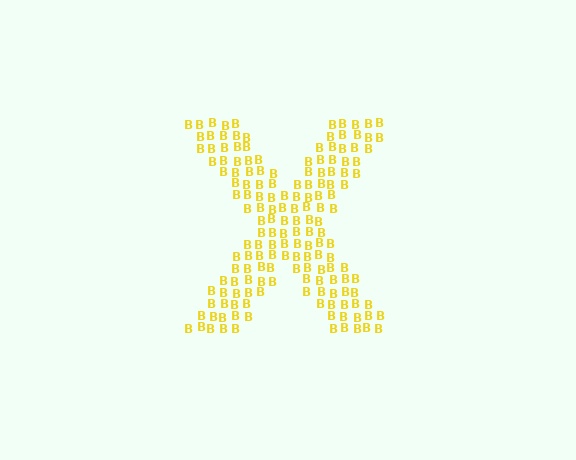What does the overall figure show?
The overall figure shows the letter X.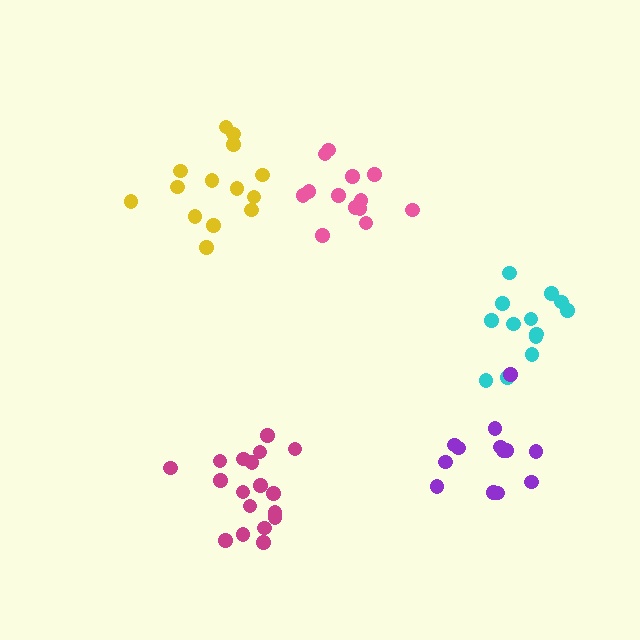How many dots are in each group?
Group 1: 13 dots, Group 2: 14 dots, Group 3: 13 dots, Group 4: 13 dots, Group 5: 18 dots (71 total).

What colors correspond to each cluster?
The clusters are colored: pink, yellow, cyan, purple, magenta.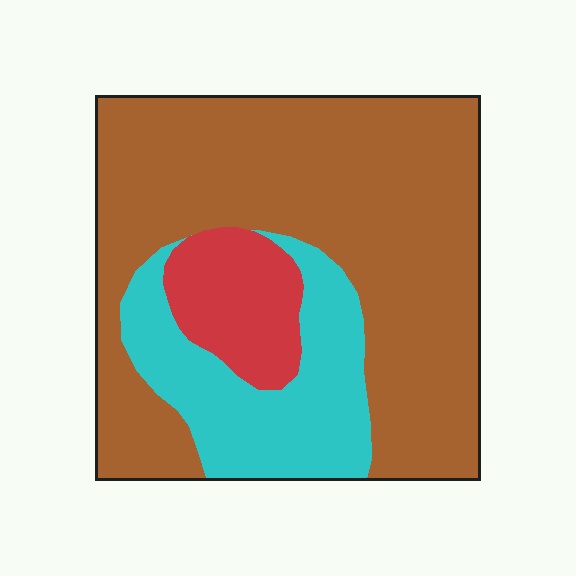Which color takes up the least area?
Red, at roughly 10%.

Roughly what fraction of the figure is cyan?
Cyan covers 23% of the figure.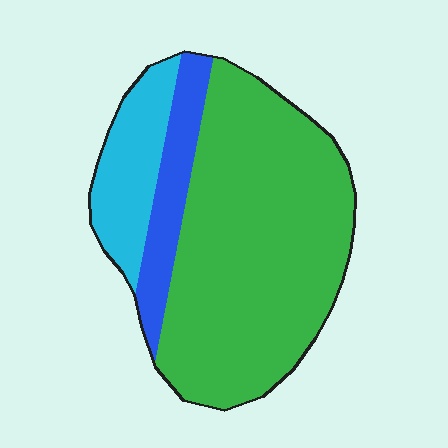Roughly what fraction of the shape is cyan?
Cyan takes up about one sixth (1/6) of the shape.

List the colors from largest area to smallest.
From largest to smallest: green, cyan, blue.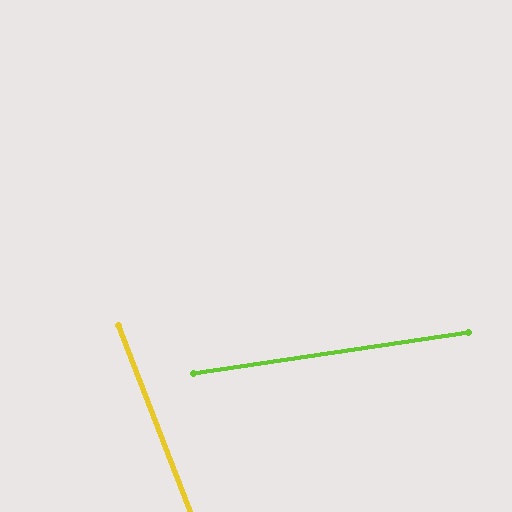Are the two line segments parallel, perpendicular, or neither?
Neither parallel nor perpendicular — they differ by about 77°.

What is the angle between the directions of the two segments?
Approximately 77 degrees.